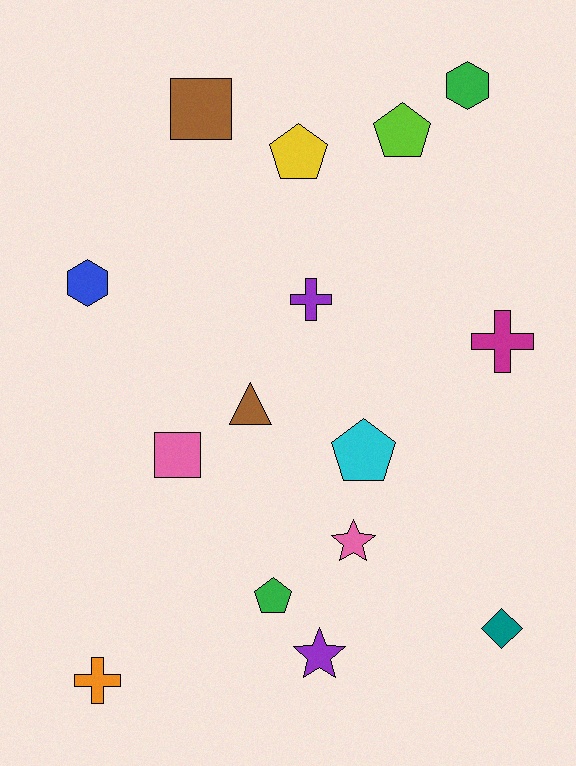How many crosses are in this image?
There are 3 crosses.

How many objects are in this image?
There are 15 objects.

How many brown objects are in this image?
There are 2 brown objects.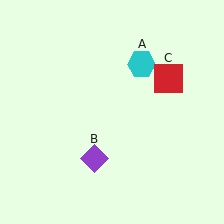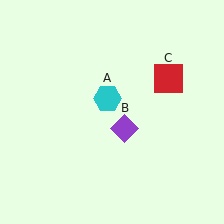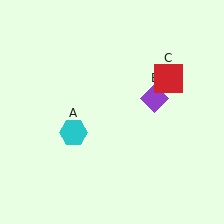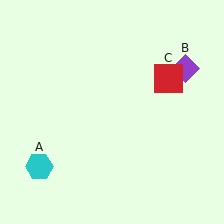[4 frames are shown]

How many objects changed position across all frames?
2 objects changed position: cyan hexagon (object A), purple diamond (object B).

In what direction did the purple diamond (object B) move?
The purple diamond (object B) moved up and to the right.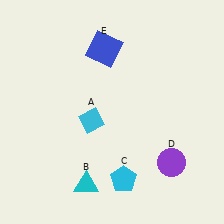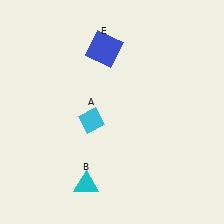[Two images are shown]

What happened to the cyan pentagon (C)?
The cyan pentagon (C) was removed in Image 2. It was in the bottom-right area of Image 1.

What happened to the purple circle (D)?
The purple circle (D) was removed in Image 2. It was in the bottom-right area of Image 1.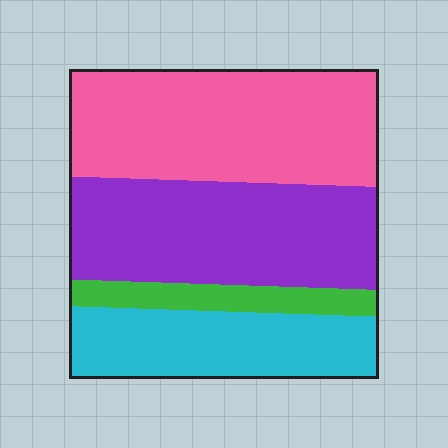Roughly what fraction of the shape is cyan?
Cyan covers 22% of the shape.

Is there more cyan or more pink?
Pink.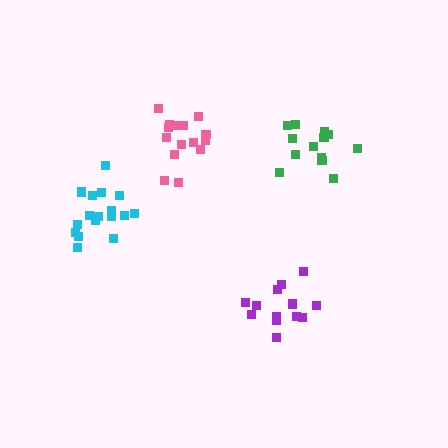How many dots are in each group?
Group 1: 14 dots, Group 2: 17 dots, Group 3: 14 dots, Group 4: 15 dots (60 total).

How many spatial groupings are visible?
There are 4 spatial groupings.